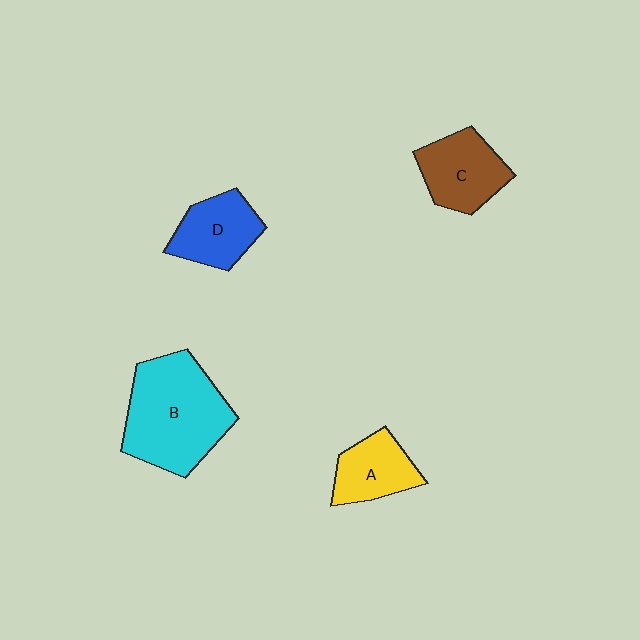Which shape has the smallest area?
Shape A (yellow).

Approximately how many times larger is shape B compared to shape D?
Approximately 1.9 times.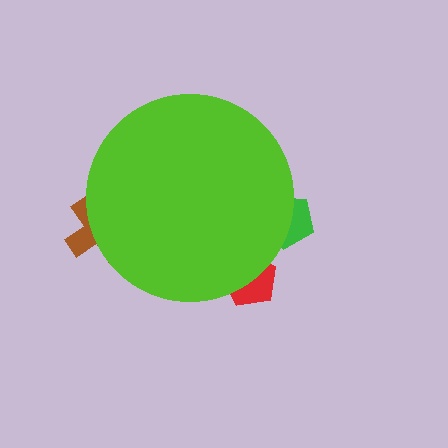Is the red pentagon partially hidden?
Yes, the red pentagon is partially hidden behind the lime circle.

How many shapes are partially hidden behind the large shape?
3 shapes are partially hidden.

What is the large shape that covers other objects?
A lime circle.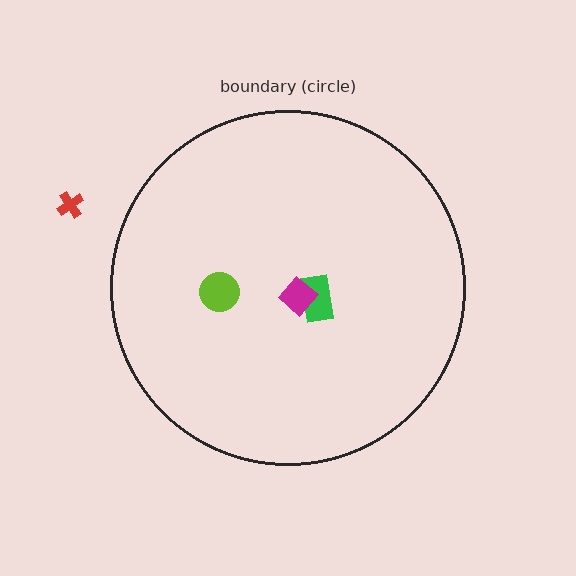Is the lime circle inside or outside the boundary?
Inside.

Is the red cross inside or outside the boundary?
Outside.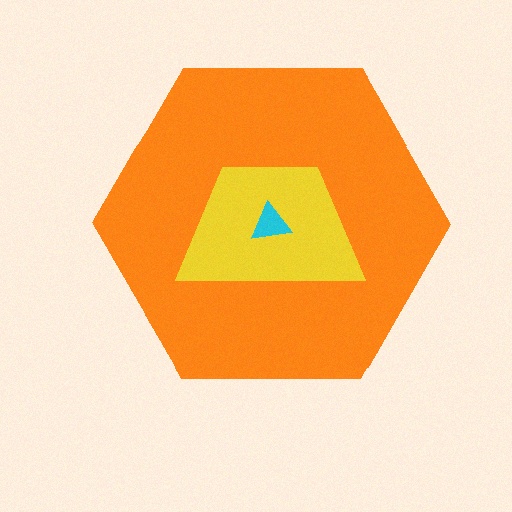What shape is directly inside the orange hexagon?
The yellow trapezoid.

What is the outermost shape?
The orange hexagon.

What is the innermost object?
The cyan triangle.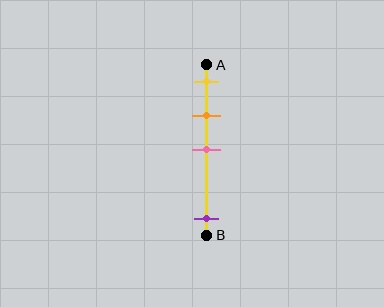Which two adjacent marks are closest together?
The yellow and orange marks are the closest adjacent pair.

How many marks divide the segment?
There are 4 marks dividing the segment.